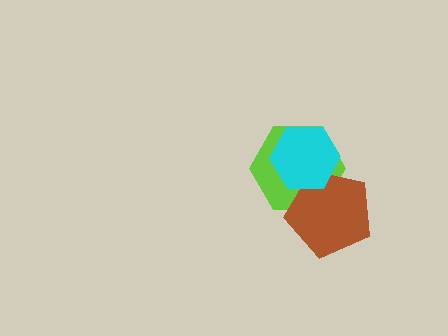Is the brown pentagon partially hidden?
Yes, it is partially covered by another shape.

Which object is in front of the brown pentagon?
The cyan hexagon is in front of the brown pentagon.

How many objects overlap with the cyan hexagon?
2 objects overlap with the cyan hexagon.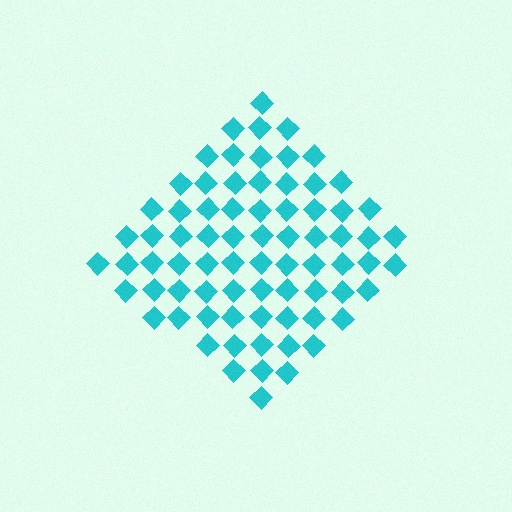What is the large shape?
The large shape is a diamond.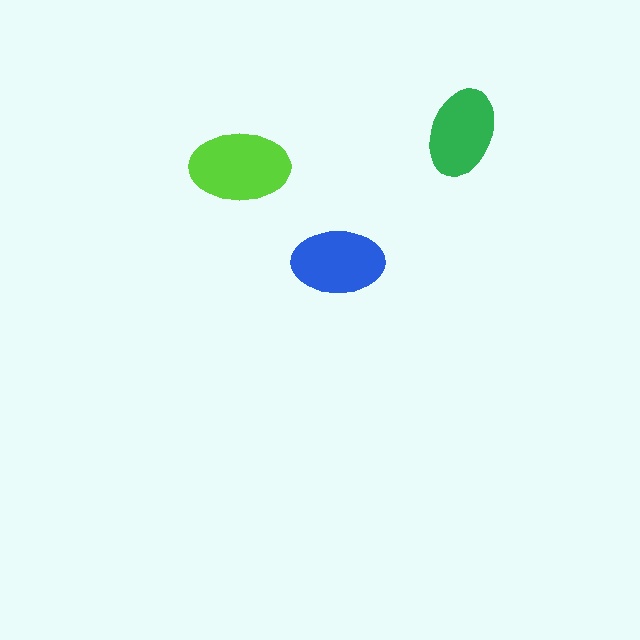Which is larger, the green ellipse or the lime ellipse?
The lime one.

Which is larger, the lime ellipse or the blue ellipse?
The lime one.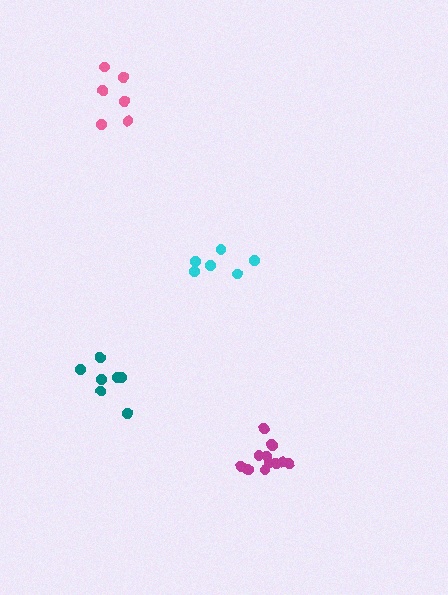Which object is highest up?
The pink cluster is topmost.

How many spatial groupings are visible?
There are 4 spatial groupings.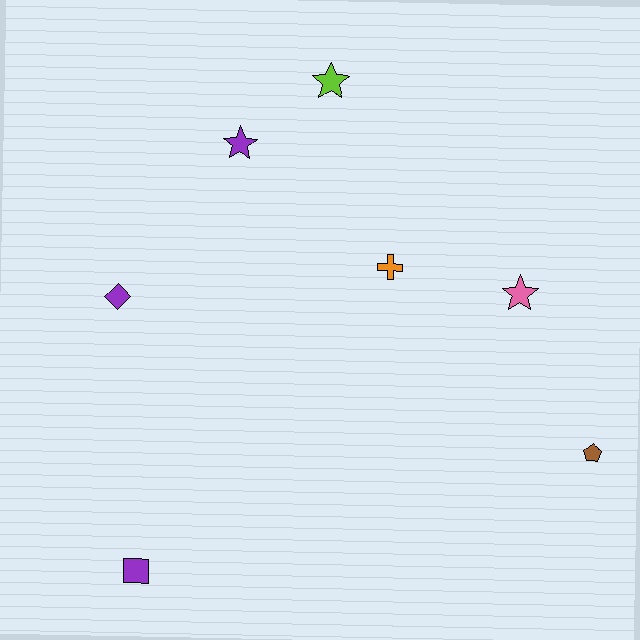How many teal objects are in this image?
There are no teal objects.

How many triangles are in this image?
There are no triangles.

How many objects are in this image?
There are 7 objects.